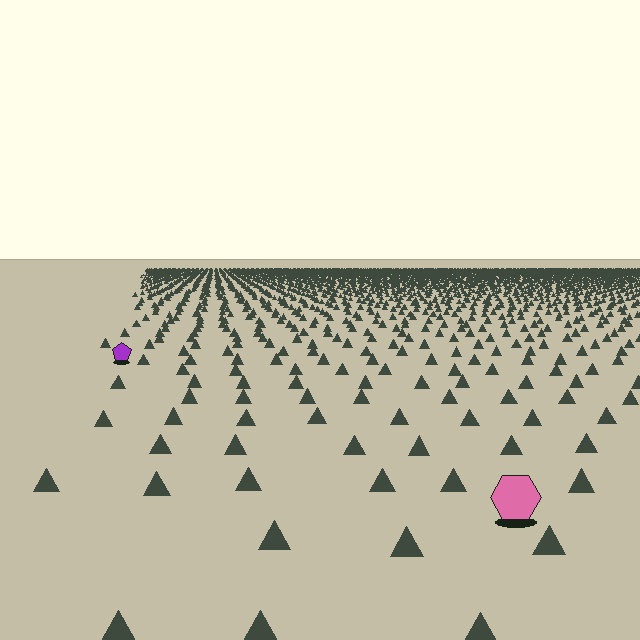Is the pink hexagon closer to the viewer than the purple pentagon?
Yes. The pink hexagon is closer — you can tell from the texture gradient: the ground texture is coarser near it.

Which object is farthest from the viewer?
The purple pentagon is farthest from the viewer. It appears smaller and the ground texture around it is denser.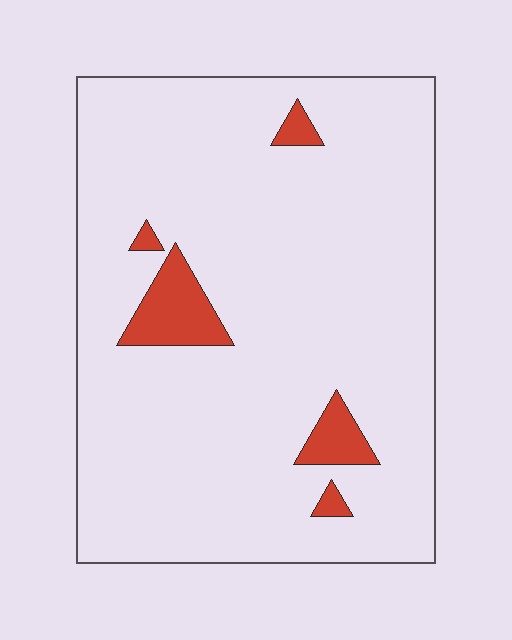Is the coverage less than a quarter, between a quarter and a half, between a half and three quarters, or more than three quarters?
Less than a quarter.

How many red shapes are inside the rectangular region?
5.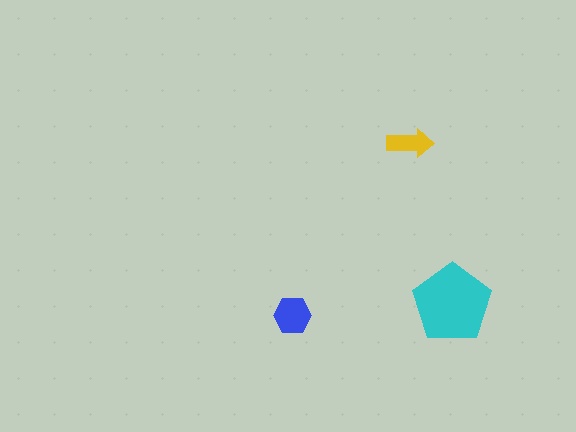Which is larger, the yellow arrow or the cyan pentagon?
The cyan pentagon.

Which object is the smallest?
The yellow arrow.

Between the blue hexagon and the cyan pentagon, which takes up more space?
The cyan pentagon.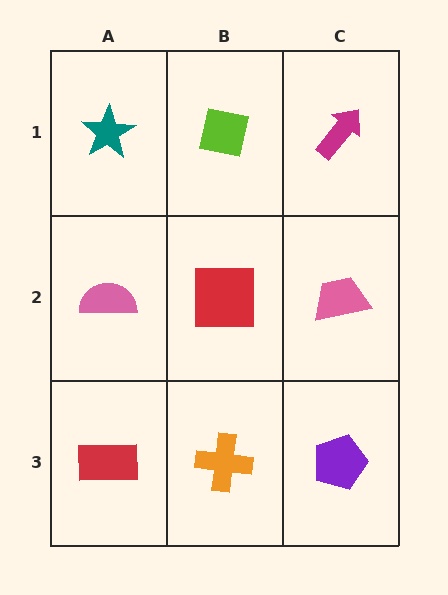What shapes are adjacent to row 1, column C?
A pink trapezoid (row 2, column C), a lime square (row 1, column B).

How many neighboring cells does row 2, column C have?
3.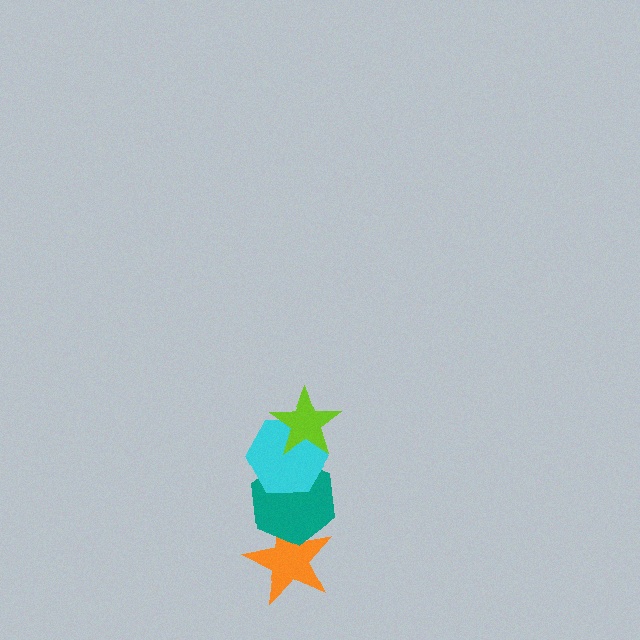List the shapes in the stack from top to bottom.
From top to bottom: the lime star, the cyan hexagon, the teal hexagon, the orange star.